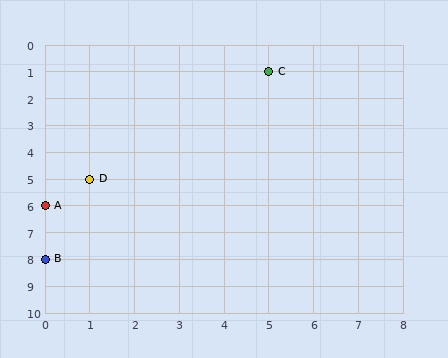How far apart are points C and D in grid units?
Points C and D are 4 columns and 4 rows apart (about 5.7 grid units diagonally).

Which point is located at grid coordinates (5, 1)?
Point C is at (5, 1).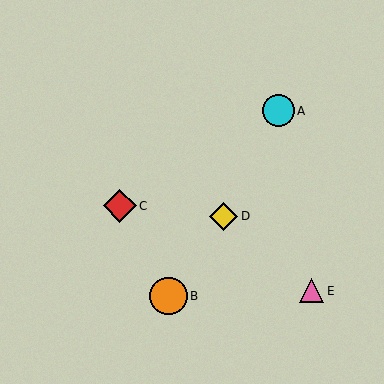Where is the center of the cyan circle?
The center of the cyan circle is at (278, 111).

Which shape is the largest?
The orange circle (labeled B) is the largest.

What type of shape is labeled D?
Shape D is a yellow diamond.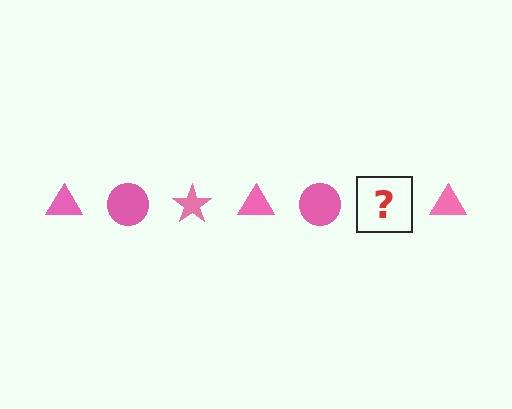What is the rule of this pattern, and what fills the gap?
The rule is that the pattern cycles through triangle, circle, star shapes in pink. The gap should be filled with a pink star.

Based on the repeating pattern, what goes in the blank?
The blank should be a pink star.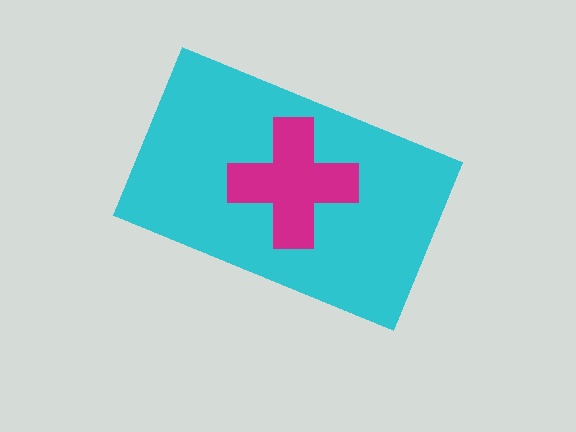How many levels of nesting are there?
2.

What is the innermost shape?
The magenta cross.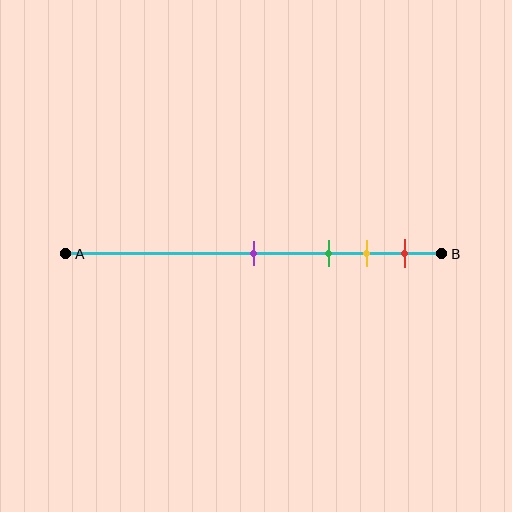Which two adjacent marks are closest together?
The yellow and red marks are the closest adjacent pair.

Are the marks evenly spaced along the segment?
No, the marks are not evenly spaced.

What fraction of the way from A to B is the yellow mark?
The yellow mark is approximately 80% (0.8) of the way from A to B.